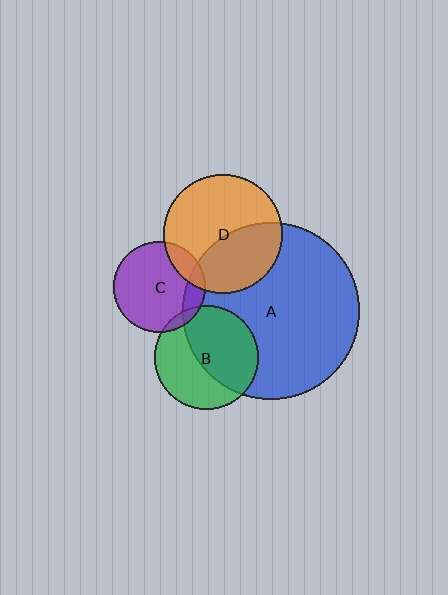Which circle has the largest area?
Circle A (blue).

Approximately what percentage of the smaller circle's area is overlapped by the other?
Approximately 15%.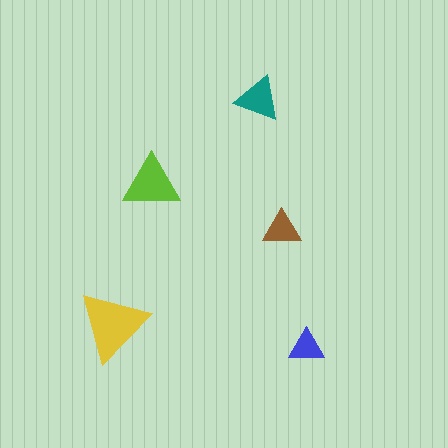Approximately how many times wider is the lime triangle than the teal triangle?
About 1.5 times wider.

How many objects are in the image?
There are 5 objects in the image.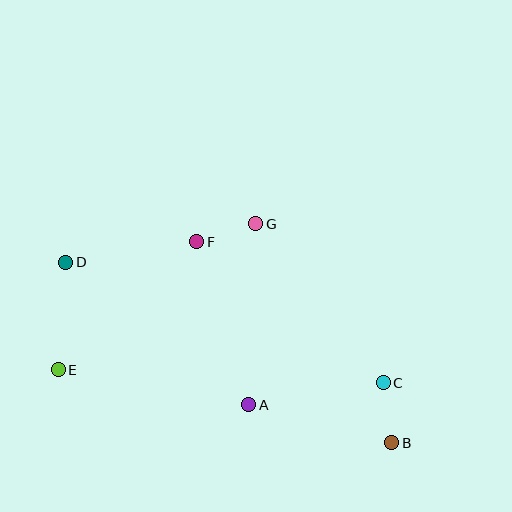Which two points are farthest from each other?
Points B and D are farthest from each other.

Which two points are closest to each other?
Points B and C are closest to each other.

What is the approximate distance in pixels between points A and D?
The distance between A and D is approximately 232 pixels.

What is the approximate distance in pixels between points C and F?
The distance between C and F is approximately 234 pixels.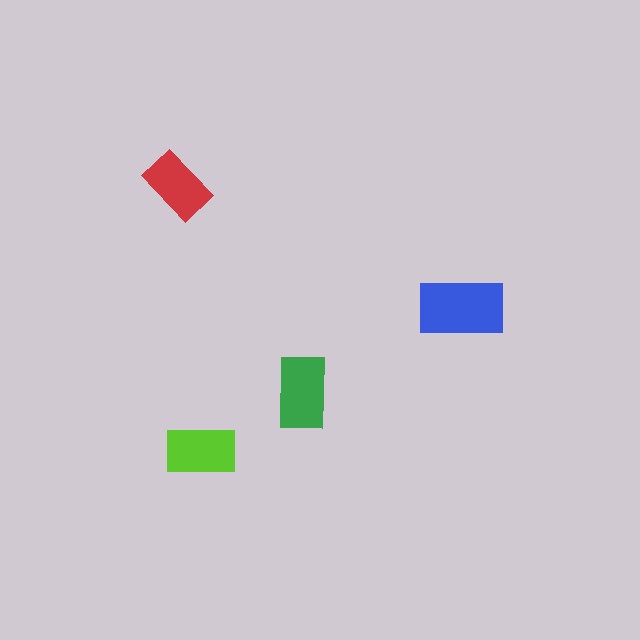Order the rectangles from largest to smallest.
the blue one, the green one, the lime one, the red one.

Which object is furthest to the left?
The red rectangle is leftmost.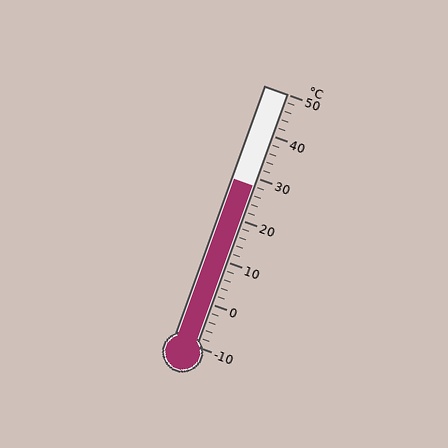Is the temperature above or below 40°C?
The temperature is below 40°C.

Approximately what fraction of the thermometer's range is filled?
The thermometer is filled to approximately 65% of its range.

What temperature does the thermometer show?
The thermometer shows approximately 28°C.